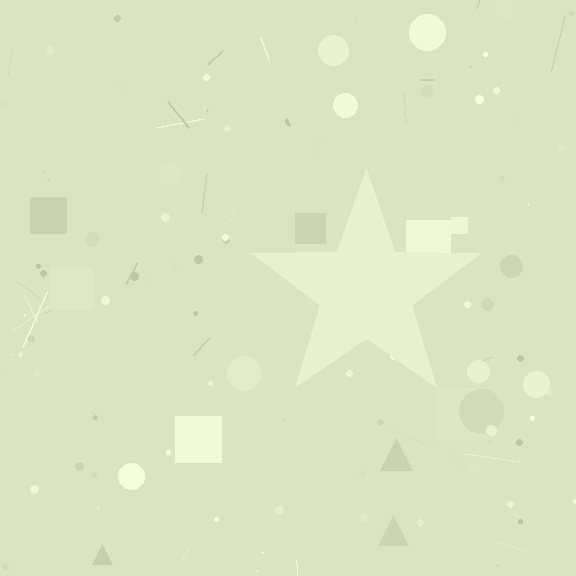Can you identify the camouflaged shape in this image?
The camouflaged shape is a star.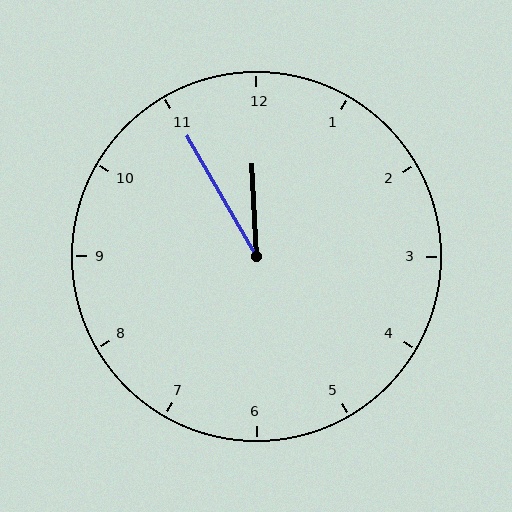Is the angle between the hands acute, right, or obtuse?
It is acute.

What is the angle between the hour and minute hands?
Approximately 28 degrees.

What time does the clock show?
11:55.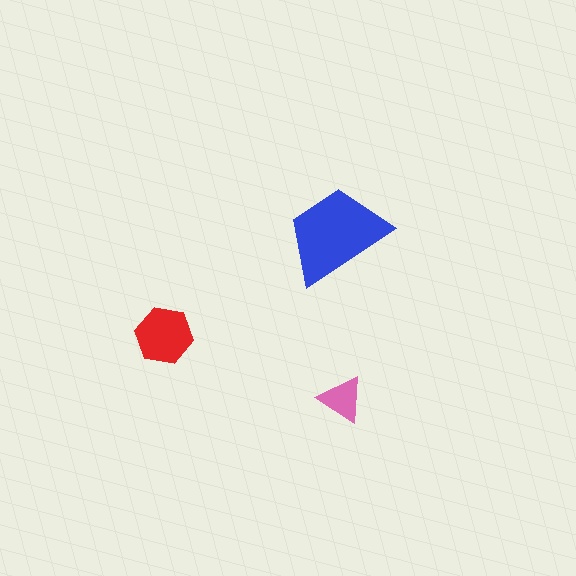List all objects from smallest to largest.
The pink triangle, the red hexagon, the blue trapezoid.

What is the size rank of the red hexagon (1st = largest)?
2nd.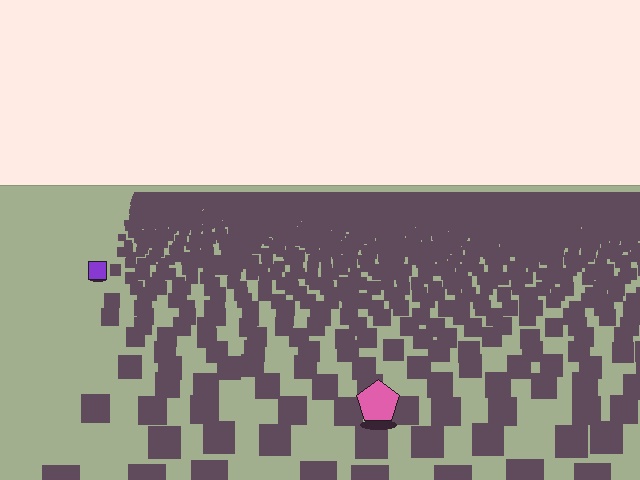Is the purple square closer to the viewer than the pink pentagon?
No. The pink pentagon is closer — you can tell from the texture gradient: the ground texture is coarser near it.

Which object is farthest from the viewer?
The purple square is farthest from the viewer. It appears smaller and the ground texture around it is denser.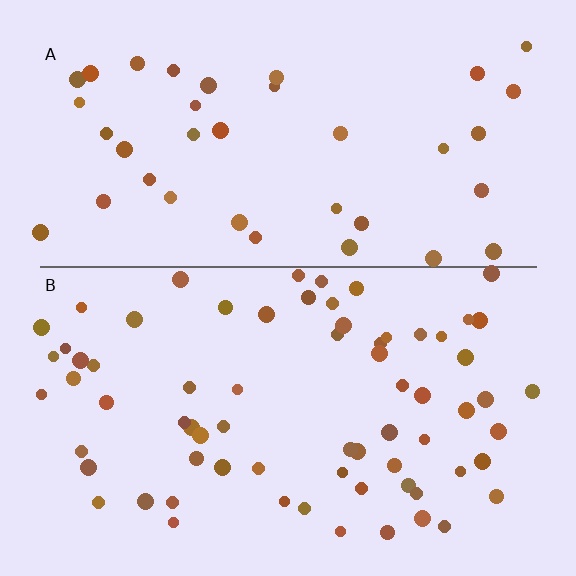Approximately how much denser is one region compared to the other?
Approximately 1.8× — region B over region A.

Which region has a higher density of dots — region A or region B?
B (the bottom).